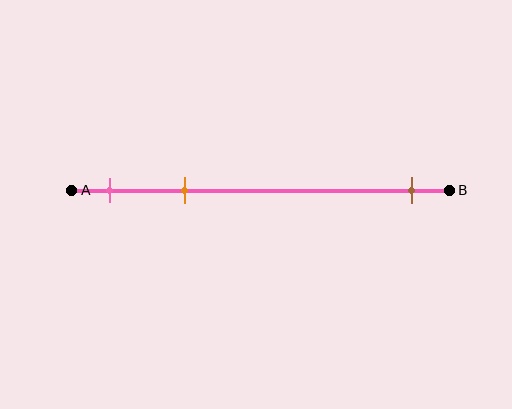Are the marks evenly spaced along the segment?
No, the marks are not evenly spaced.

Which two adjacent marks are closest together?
The pink and orange marks are the closest adjacent pair.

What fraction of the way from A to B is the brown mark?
The brown mark is approximately 90% (0.9) of the way from A to B.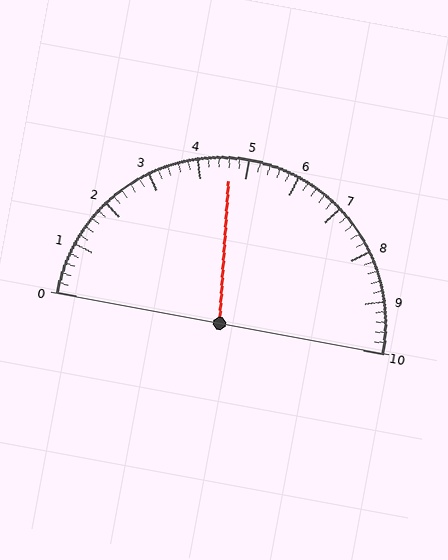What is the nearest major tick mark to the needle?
The nearest major tick mark is 5.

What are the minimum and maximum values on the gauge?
The gauge ranges from 0 to 10.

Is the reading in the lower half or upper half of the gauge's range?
The reading is in the lower half of the range (0 to 10).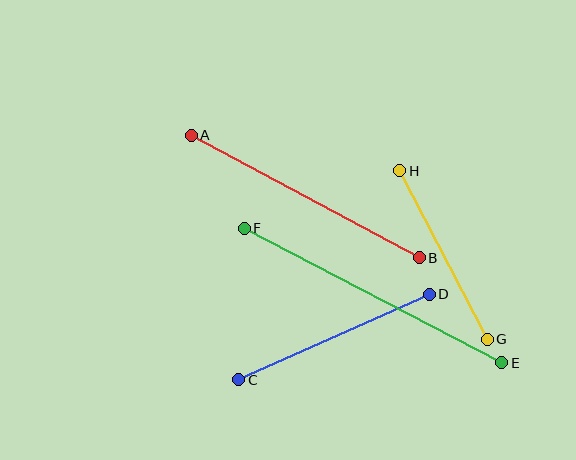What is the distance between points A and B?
The distance is approximately 259 pixels.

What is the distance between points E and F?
The distance is approximately 291 pixels.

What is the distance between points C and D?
The distance is approximately 209 pixels.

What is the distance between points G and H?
The distance is approximately 190 pixels.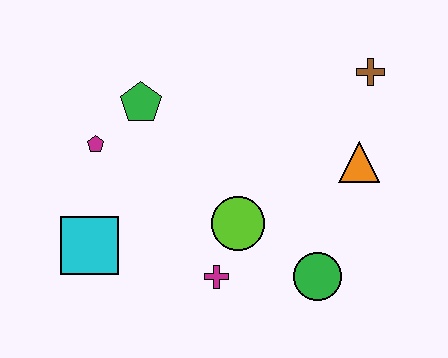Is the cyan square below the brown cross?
Yes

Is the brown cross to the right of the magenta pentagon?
Yes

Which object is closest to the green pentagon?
The magenta pentagon is closest to the green pentagon.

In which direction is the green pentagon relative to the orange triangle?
The green pentagon is to the left of the orange triangle.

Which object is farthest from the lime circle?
The brown cross is farthest from the lime circle.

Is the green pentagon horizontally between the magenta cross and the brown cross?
No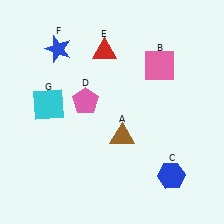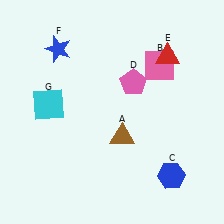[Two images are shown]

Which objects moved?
The objects that moved are: the pink pentagon (D), the red triangle (E).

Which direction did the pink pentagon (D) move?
The pink pentagon (D) moved right.